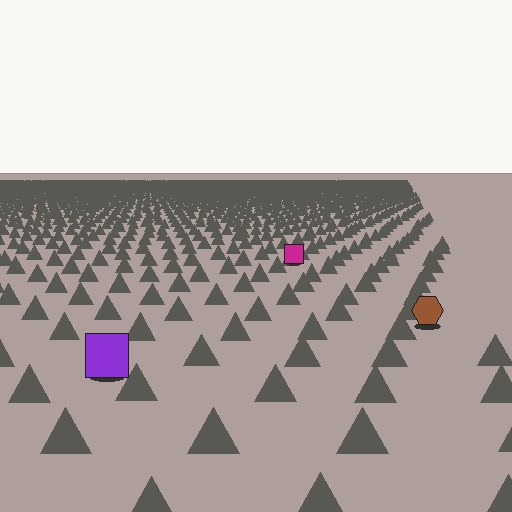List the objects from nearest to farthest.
From nearest to farthest: the purple square, the brown hexagon, the magenta square.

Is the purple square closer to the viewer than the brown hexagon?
Yes. The purple square is closer — you can tell from the texture gradient: the ground texture is coarser near it.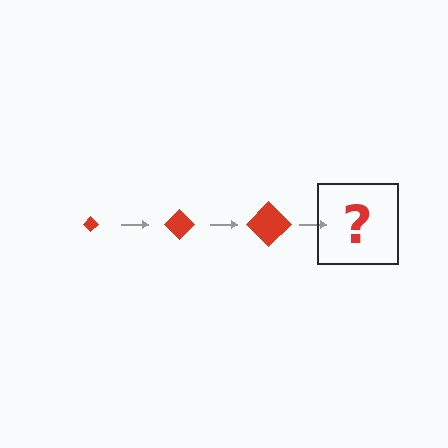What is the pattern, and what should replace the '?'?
The pattern is that the diamond gets progressively larger each step. The '?' should be a red diamond, larger than the previous one.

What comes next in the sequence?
The next element should be a red diamond, larger than the previous one.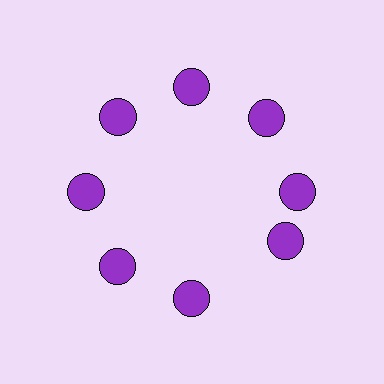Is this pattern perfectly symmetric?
No. The 8 purple circles are arranged in a ring, but one element near the 4 o'clock position is rotated out of alignment along the ring, breaking the 8-fold rotational symmetry.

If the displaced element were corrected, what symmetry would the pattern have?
It would have 8-fold rotational symmetry — the pattern would map onto itself every 45 degrees.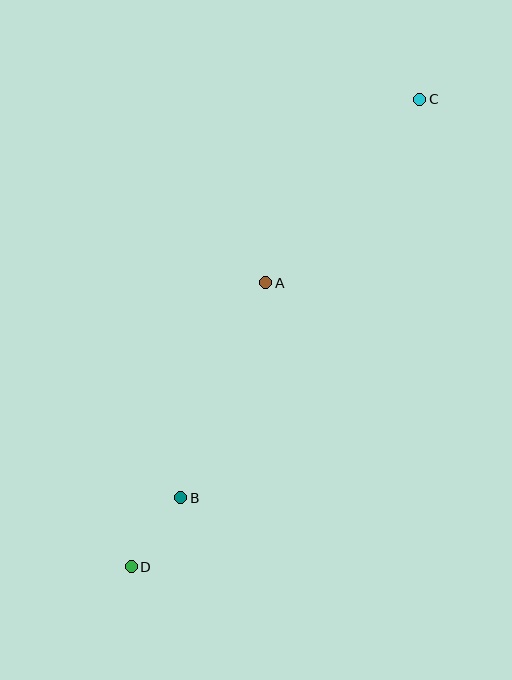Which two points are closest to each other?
Points B and D are closest to each other.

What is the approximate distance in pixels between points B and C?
The distance between B and C is approximately 465 pixels.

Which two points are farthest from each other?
Points C and D are farthest from each other.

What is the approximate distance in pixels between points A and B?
The distance between A and B is approximately 231 pixels.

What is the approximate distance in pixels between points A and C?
The distance between A and C is approximately 239 pixels.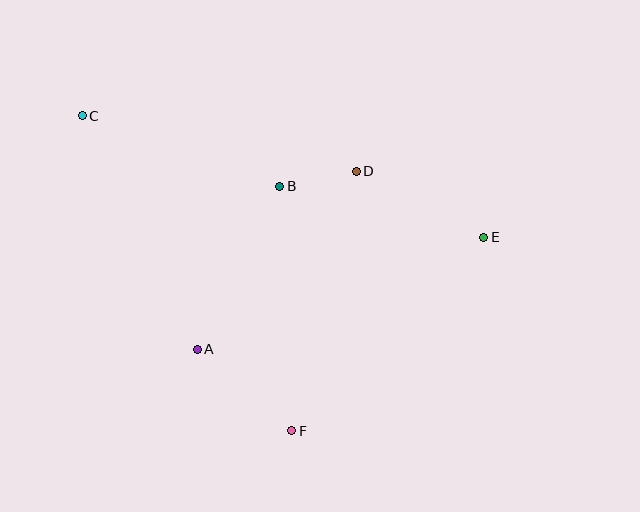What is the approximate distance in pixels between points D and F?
The distance between D and F is approximately 267 pixels.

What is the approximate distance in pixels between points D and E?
The distance between D and E is approximately 143 pixels.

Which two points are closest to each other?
Points B and D are closest to each other.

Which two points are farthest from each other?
Points C and E are farthest from each other.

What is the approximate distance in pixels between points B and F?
The distance between B and F is approximately 245 pixels.